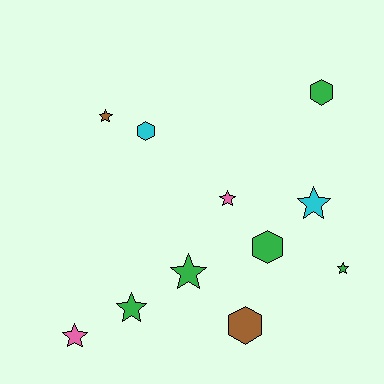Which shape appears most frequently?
Star, with 7 objects.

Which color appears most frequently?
Green, with 5 objects.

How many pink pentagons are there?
There are no pink pentagons.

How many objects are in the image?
There are 11 objects.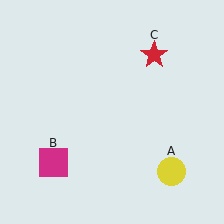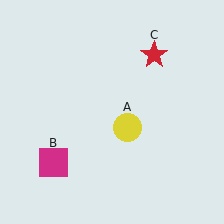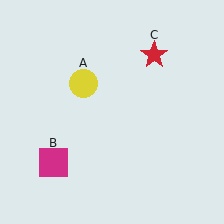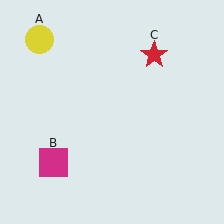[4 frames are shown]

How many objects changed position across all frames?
1 object changed position: yellow circle (object A).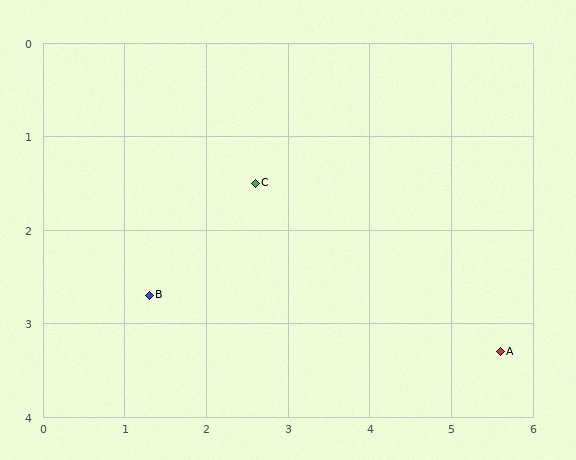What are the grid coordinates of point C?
Point C is at approximately (2.6, 1.5).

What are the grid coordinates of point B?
Point B is at approximately (1.3, 2.7).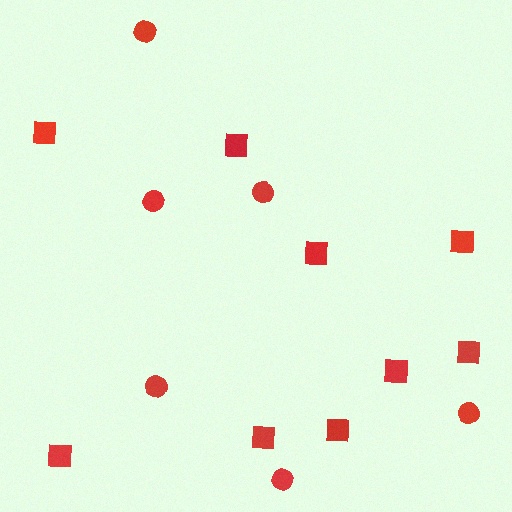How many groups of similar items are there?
There are 2 groups: one group of squares (9) and one group of circles (6).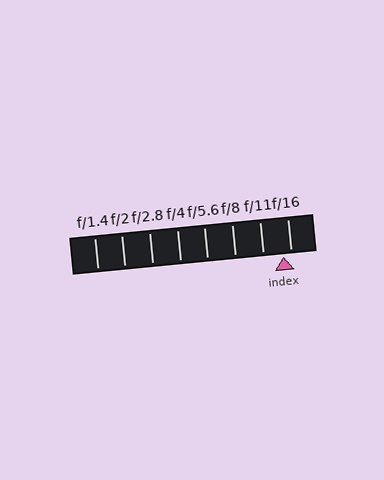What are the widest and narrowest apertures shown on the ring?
The widest aperture shown is f/1.4 and the narrowest is f/16.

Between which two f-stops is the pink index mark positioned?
The index mark is between f/11 and f/16.